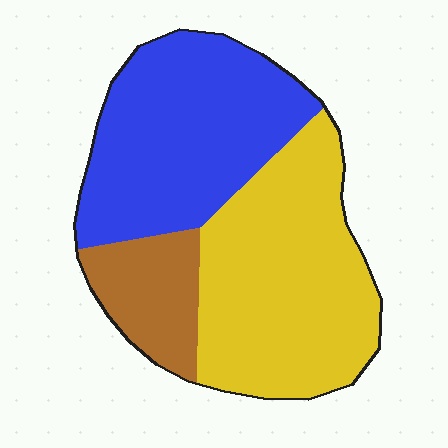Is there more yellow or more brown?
Yellow.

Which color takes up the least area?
Brown, at roughly 15%.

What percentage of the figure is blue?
Blue takes up about two fifths (2/5) of the figure.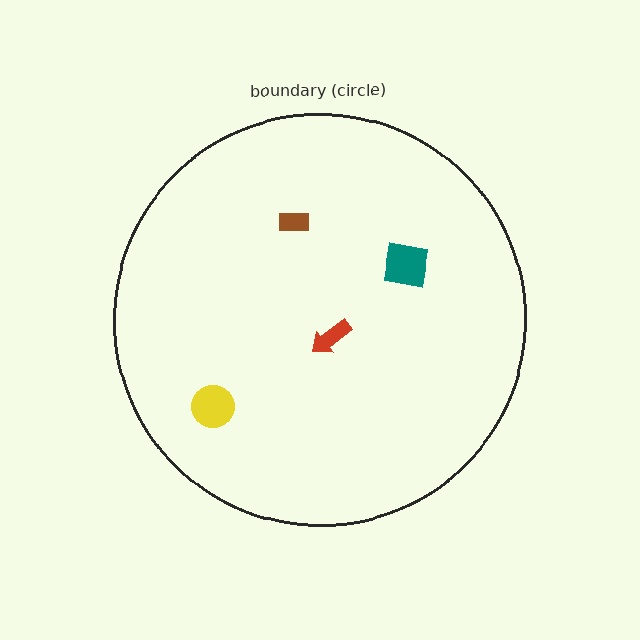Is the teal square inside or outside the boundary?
Inside.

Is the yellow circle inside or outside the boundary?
Inside.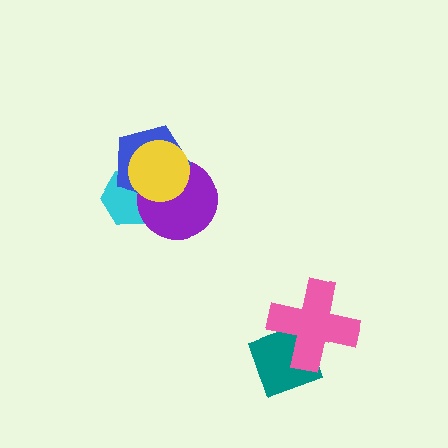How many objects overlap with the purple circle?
3 objects overlap with the purple circle.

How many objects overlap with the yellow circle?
3 objects overlap with the yellow circle.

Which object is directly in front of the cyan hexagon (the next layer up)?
The purple circle is directly in front of the cyan hexagon.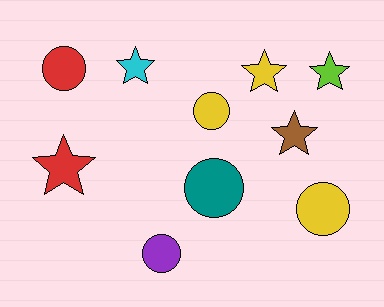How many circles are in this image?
There are 5 circles.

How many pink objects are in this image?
There are no pink objects.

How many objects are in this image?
There are 10 objects.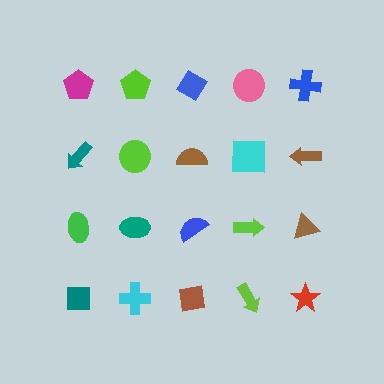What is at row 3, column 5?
A brown triangle.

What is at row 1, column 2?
A lime pentagon.